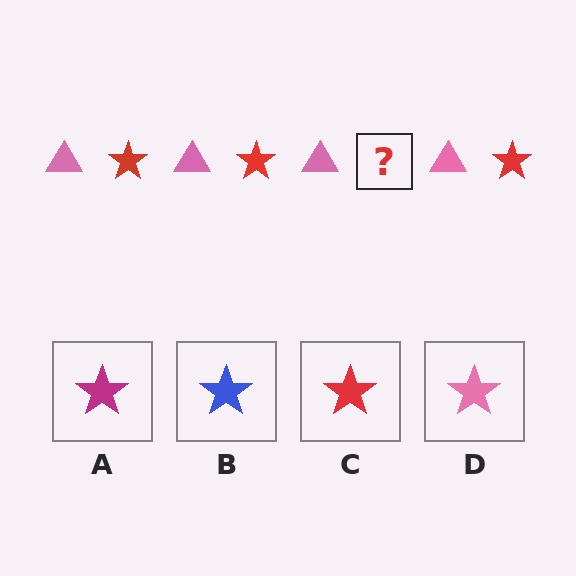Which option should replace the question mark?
Option C.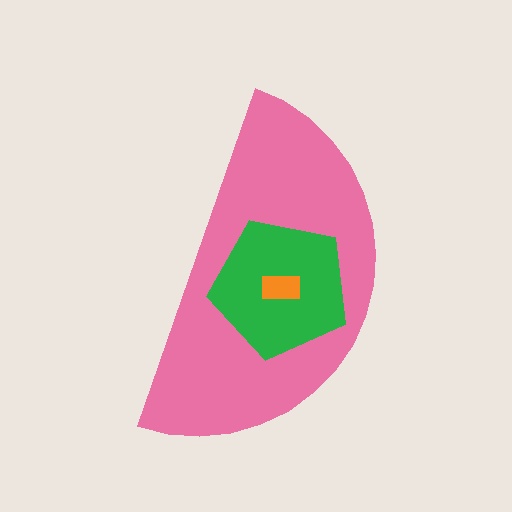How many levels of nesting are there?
3.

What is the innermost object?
The orange rectangle.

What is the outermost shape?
The pink semicircle.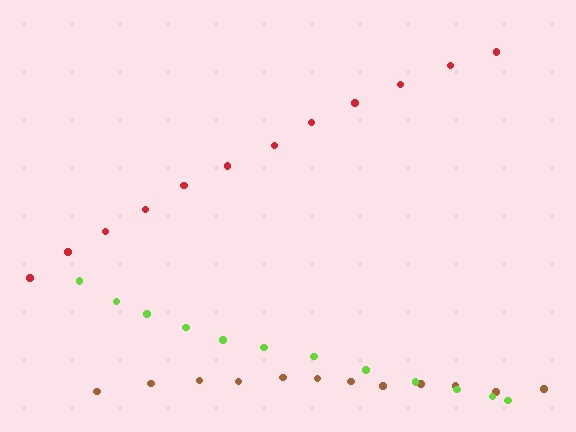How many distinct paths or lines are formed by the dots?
There are 3 distinct paths.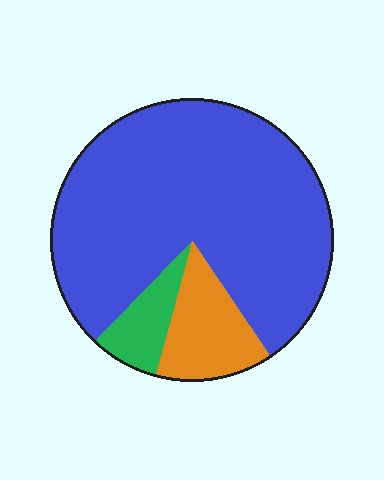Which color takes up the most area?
Blue, at roughly 80%.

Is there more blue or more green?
Blue.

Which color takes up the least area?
Green, at roughly 10%.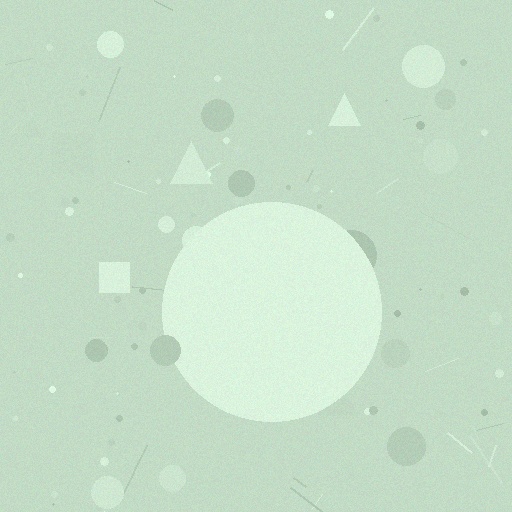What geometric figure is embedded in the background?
A circle is embedded in the background.